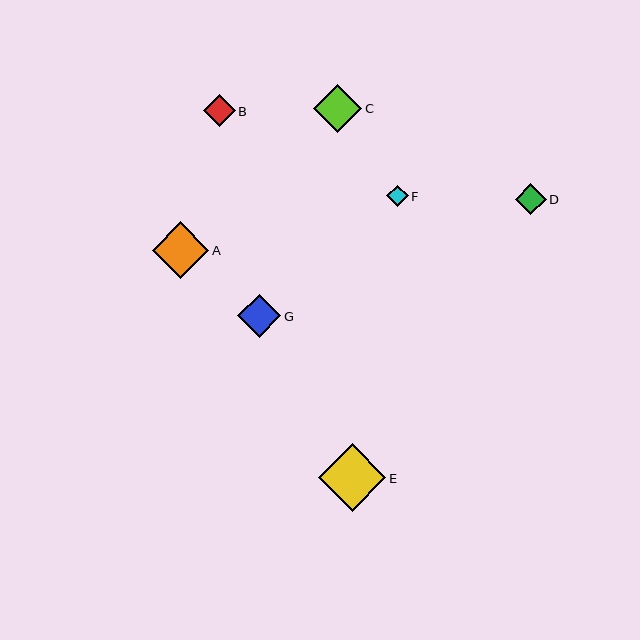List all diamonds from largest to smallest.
From largest to smallest: E, A, C, G, B, D, F.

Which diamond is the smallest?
Diamond F is the smallest with a size of approximately 22 pixels.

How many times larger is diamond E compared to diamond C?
Diamond E is approximately 1.4 times the size of diamond C.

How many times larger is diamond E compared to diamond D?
Diamond E is approximately 2.2 times the size of diamond D.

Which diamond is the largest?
Diamond E is the largest with a size of approximately 67 pixels.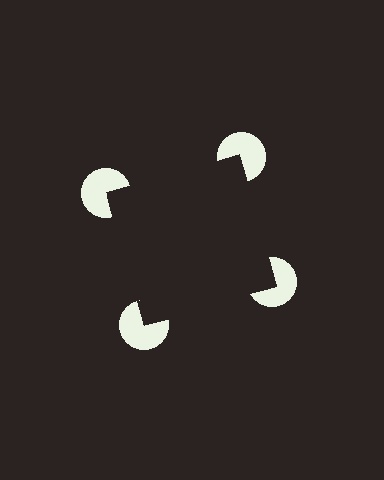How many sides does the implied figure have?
4 sides.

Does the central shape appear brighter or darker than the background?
It typically appears slightly darker than the background, even though no actual brightness change is drawn.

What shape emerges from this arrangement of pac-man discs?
An illusory square — its edges are inferred from the aligned wedge cuts in the pac-man discs, not physically drawn.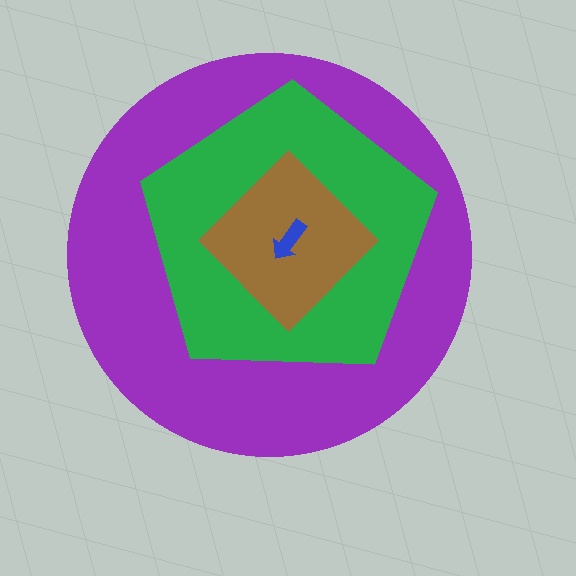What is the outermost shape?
The purple circle.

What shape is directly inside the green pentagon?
The brown diamond.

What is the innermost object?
The blue arrow.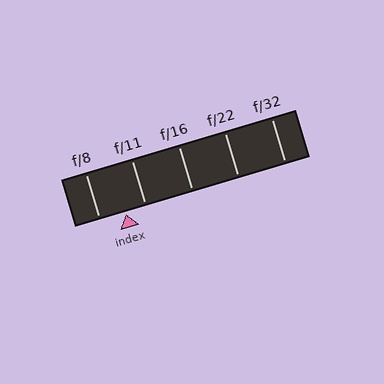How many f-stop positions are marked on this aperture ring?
There are 5 f-stop positions marked.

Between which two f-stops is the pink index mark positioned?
The index mark is between f/8 and f/11.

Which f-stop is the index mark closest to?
The index mark is closest to f/11.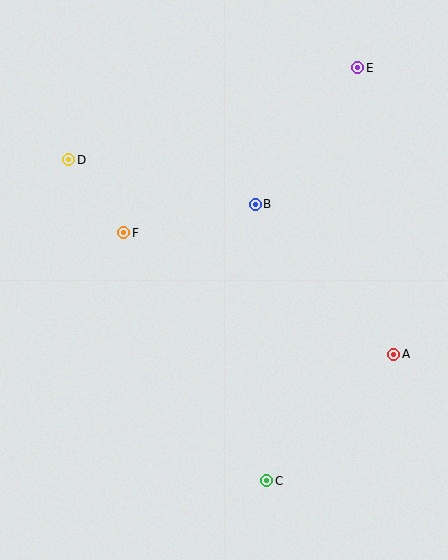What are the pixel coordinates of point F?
Point F is at (124, 233).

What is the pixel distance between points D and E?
The distance between D and E is 303 pixels.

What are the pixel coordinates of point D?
Point D is at (69, 160).